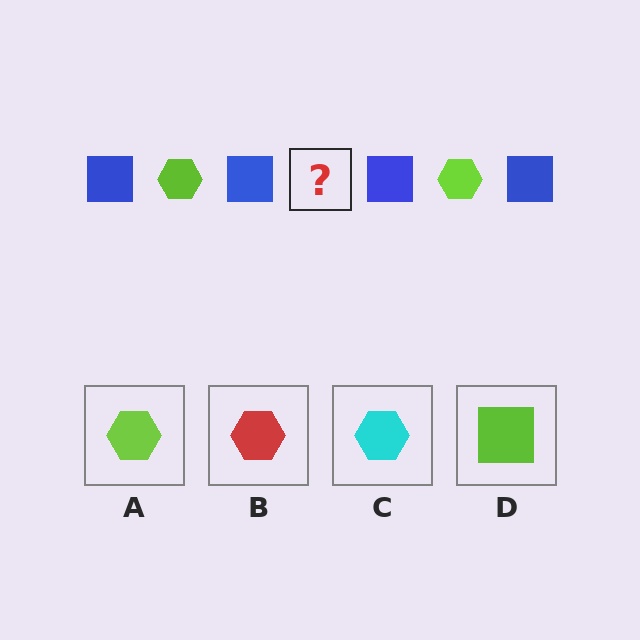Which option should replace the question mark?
Option A.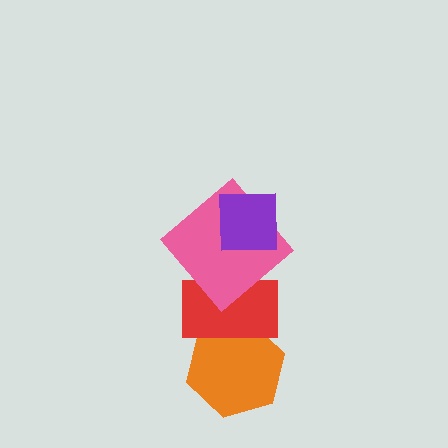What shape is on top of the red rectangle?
The pink diamond is on top of the red rectangle.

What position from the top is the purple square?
The purple square is 1st from the top.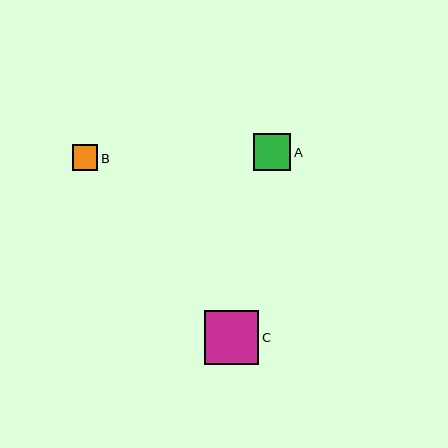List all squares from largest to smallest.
From largest to smallest: C, A, B.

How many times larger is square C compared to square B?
Square C is approximately 2.1 times the size of square B.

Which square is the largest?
Square C is the largest with a size of approximately 54 pixels.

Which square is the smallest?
Square B is the smallest with a size of approximately 26 pixels.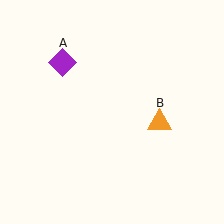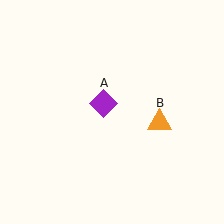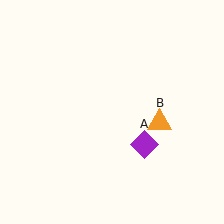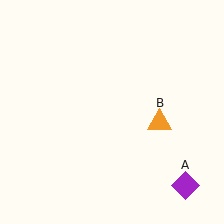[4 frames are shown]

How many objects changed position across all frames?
1 object changed position: purple diamond (object A).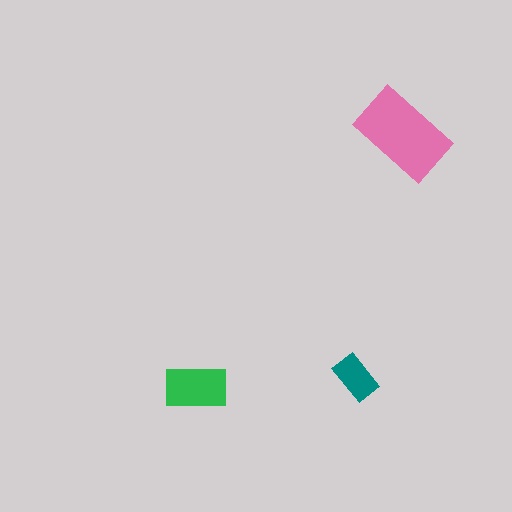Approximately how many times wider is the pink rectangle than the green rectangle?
About 1.5 times wider.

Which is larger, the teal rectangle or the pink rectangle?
The pink one.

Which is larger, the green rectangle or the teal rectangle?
The green one.